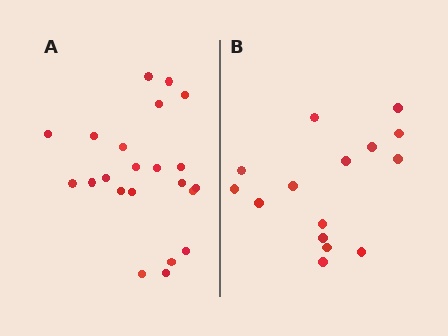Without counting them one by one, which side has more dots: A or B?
Region A (the left region) has more dots.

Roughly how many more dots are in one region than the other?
Region A has roughly 8 or so more dots than region B.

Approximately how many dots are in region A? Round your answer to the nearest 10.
About 20 dots. (The exact count is 22, which rounds to 20.)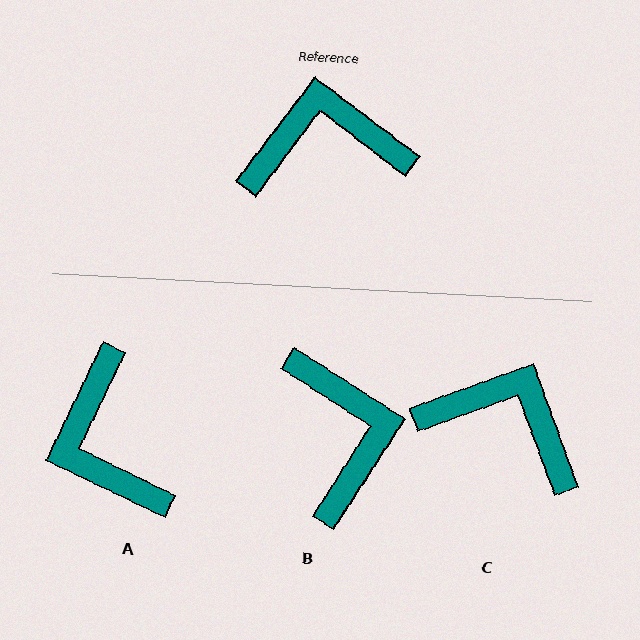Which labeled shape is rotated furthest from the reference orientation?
A, about 102 degrees away.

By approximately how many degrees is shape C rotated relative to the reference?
Approximately 33 degrees clockwise.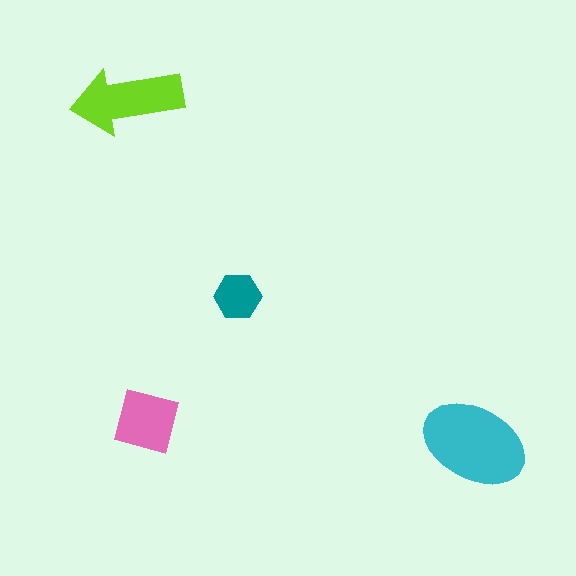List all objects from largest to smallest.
The cyan ellipse, the lime arrow, the pink square, the teal hexagon.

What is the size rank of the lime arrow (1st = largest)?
2nd.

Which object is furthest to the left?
The lime arrow is leftmost.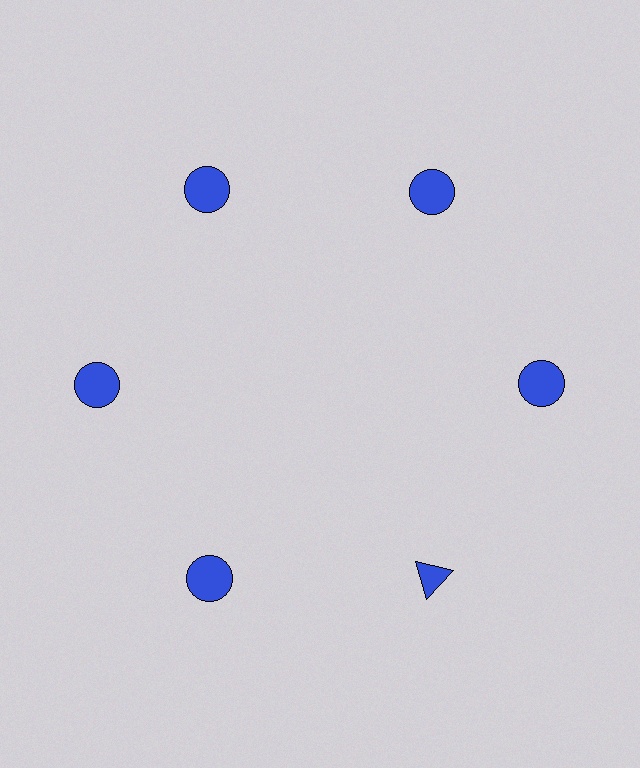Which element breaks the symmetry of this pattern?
The blue triangle at roughly the 5 o'clock position breaks the symmetry. All other shapes are blue circles.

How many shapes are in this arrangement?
There are 6 shapes arranged in a ring pattern.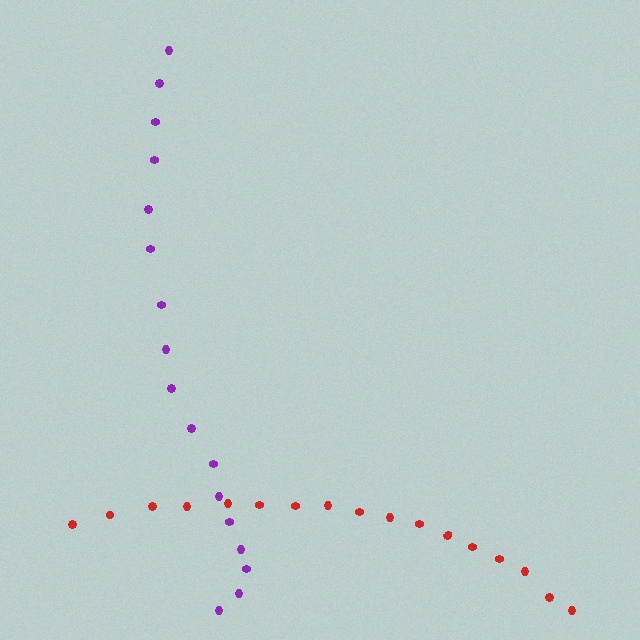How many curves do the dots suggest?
There are 2 distinct paths.